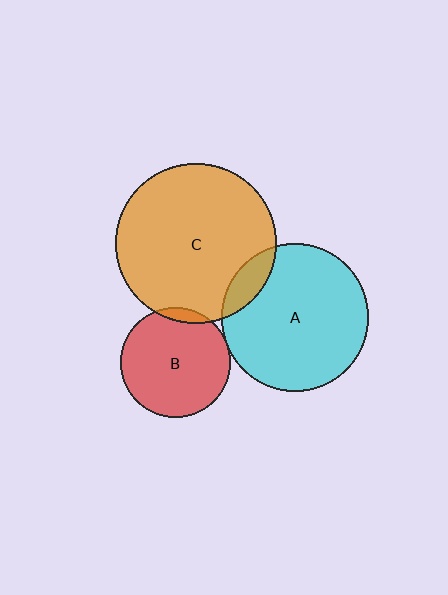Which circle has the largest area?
Circle C (orange).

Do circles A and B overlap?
Yes.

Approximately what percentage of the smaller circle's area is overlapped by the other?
Approximately 5%.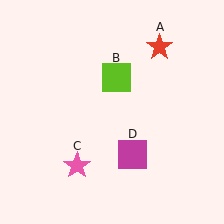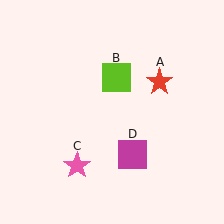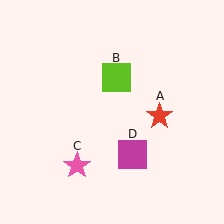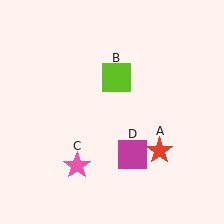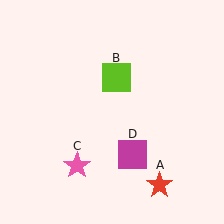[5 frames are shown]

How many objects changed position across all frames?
1 object changed position: red star (object A).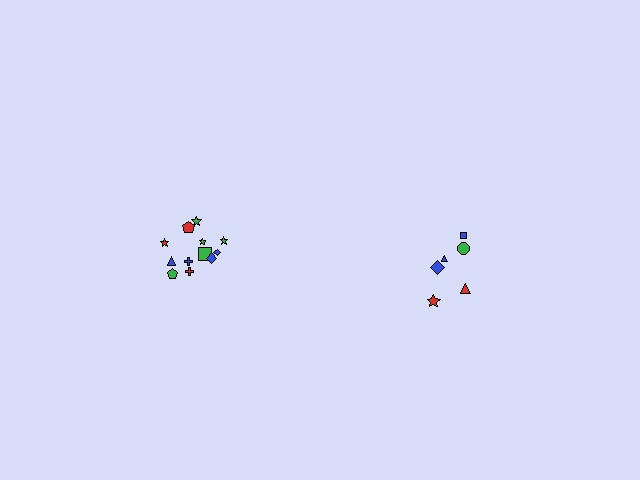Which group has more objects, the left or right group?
The left group.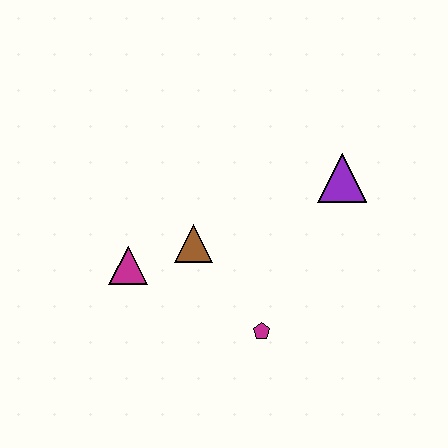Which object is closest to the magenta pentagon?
The brown triangle is closest to the magenta pentagon.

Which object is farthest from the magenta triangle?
The purple triangle is farthest from the magenta triangle.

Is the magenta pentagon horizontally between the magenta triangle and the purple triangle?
Yes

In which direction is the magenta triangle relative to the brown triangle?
The magenta triangle is to the left of the brown triangle.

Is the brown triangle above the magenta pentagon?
Yes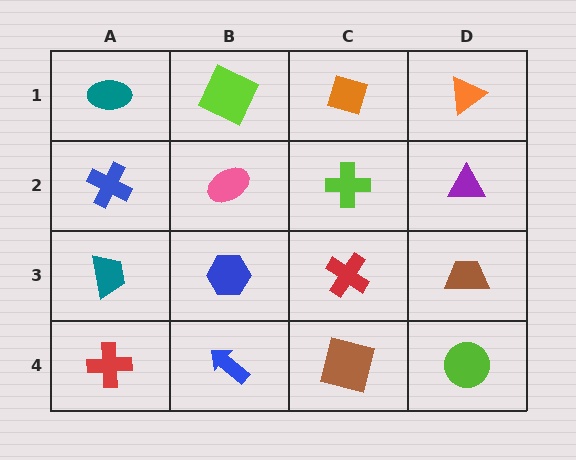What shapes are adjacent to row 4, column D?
A brown trapezoid (row 3, column D), a brown square (row 4, column C).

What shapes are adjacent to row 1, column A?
A blue cross (row 2, column A), a lime square (row 1, column B).